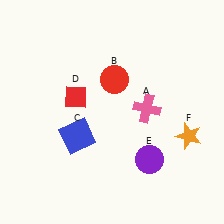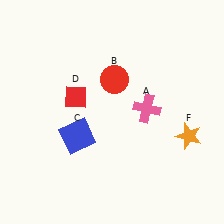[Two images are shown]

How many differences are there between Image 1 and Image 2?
There is 1 difference between the two images.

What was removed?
The purple circle (E) was removed in Image 2.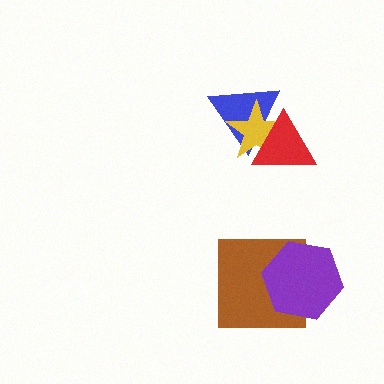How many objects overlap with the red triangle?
2 objects overlap with the red triangle.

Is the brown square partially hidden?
Yes, it is partially covered by another shape.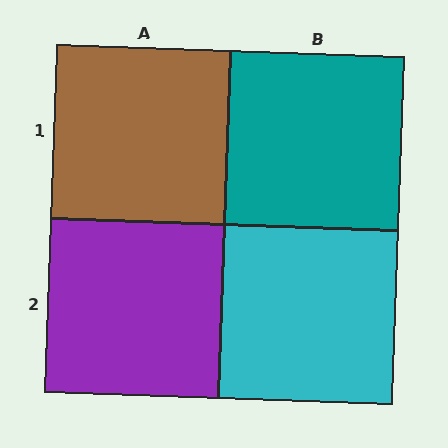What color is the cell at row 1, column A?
Brown.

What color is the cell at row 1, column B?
Teal.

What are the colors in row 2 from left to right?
Purple, cyan.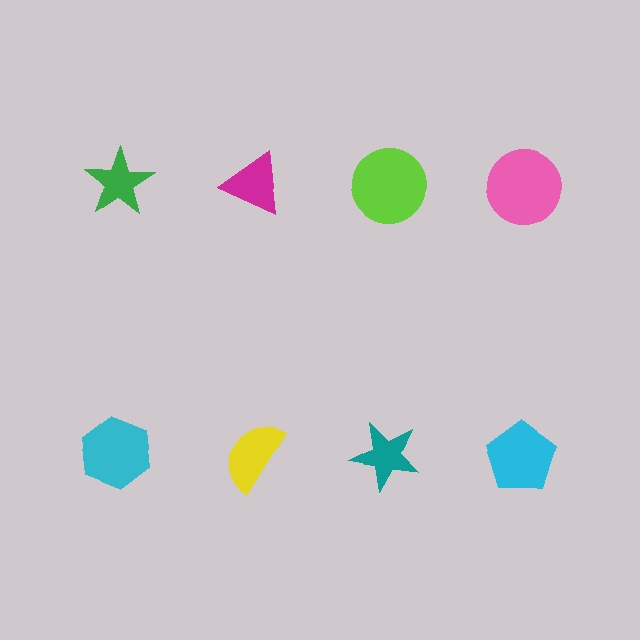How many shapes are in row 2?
4 shapes.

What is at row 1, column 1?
A green star.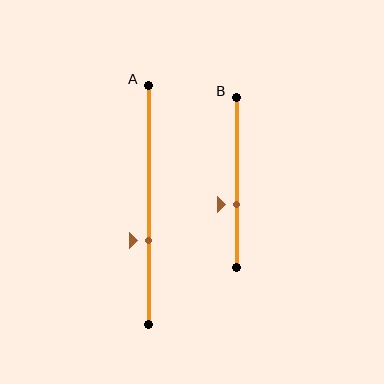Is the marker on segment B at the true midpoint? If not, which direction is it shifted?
No, the marker on segment B is shifted downward by about 13% of the segment length.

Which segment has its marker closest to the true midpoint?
Segment B has its marker closest to the true midpoint.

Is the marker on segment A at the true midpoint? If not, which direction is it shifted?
No, the marker on segment A is shifted downward by about 15% of the segment length.